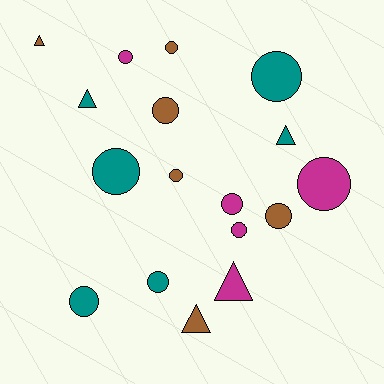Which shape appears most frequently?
Circle, with 12 objects.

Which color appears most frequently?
Teal, with 6 objects.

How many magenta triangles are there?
There is 1 magenta triangle.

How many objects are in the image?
There are 17 objects.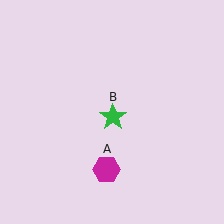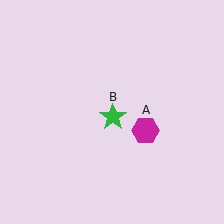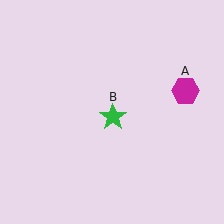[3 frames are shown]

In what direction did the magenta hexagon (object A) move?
The magenta hexagon (object A) moved up and to the right.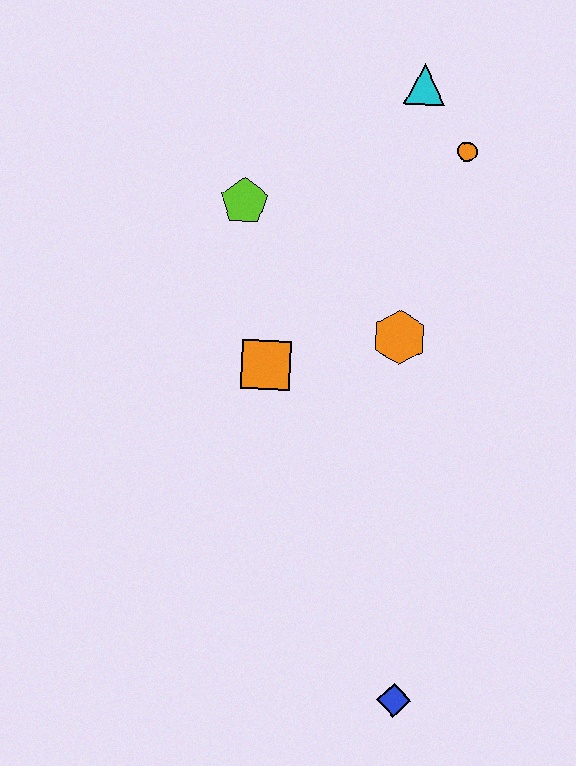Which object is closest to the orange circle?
The cyan triangle is closest to the orange circle.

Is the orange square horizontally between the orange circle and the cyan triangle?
No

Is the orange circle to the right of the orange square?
Yes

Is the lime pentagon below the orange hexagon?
No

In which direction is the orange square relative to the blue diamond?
The orange square is above the blue diamond.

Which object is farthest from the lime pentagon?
The blue diamond is farthest from the lime pentagon.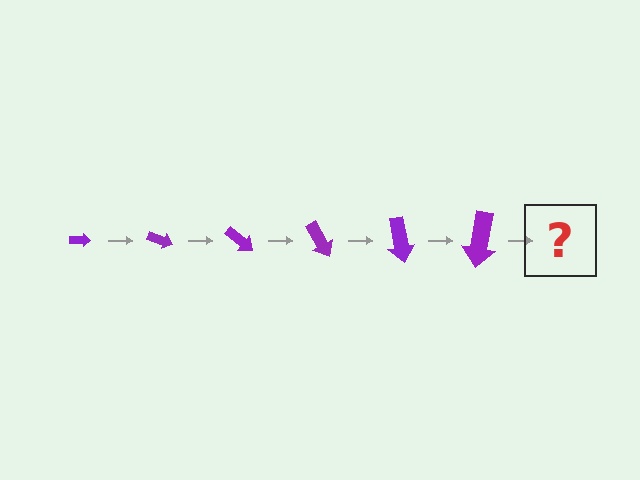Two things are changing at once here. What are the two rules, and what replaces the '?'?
The two rules are that the arrow grows larger each step and it rotates 20 degrees each step. The '?' should be an arrow, larger than the previous one and rotated 120 degrees from the start.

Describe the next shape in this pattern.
It should be an arrow, larger than the previous one and rotated 120 degrees from the start.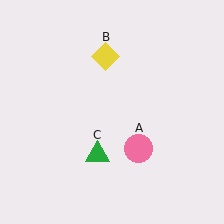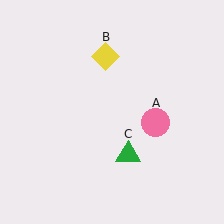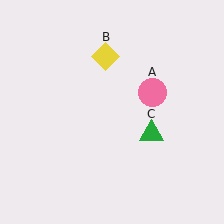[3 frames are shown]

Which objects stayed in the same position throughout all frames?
Yellow diamond (object B) remained stationary.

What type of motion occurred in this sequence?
The pink circle (object A), green triangle (object C) rotated counterclockwise around the center of the scene.